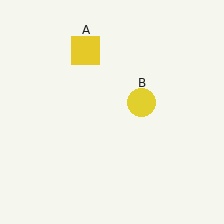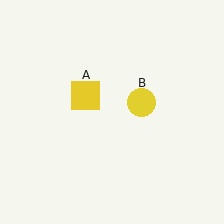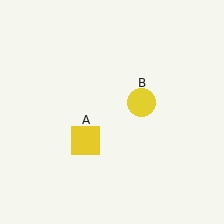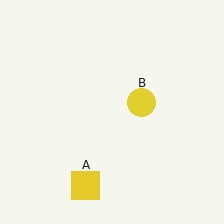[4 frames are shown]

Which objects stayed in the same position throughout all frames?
Yellow circle (object B) remained stationary.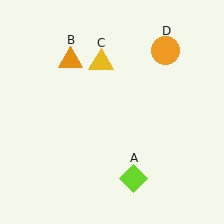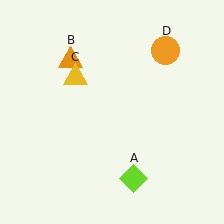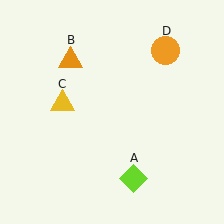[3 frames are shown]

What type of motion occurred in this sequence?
The yellow triangle (object C) rotated counterclockwise around the center of the scene.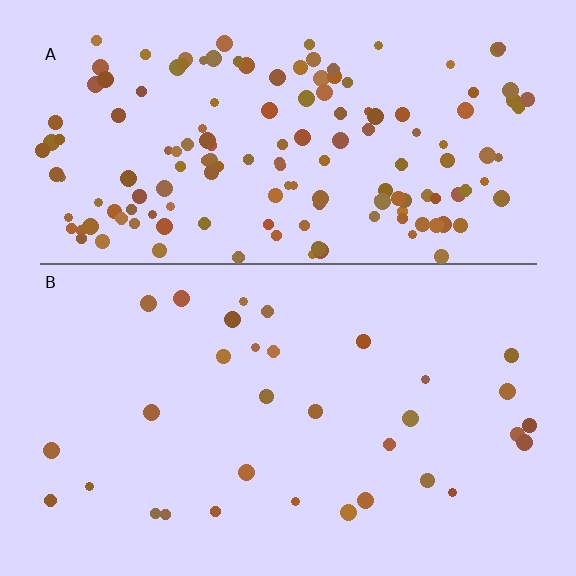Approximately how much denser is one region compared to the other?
Approximately 4.7× — region A over region B.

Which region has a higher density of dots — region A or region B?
A (the top).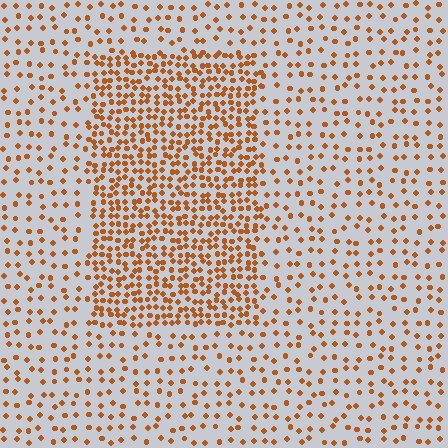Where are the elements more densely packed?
The elements are more densely packed inside the rectangle boundary.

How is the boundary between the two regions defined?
The boundary is defined by a change in element density (approximately 2.4x ratio). All elements are the same color, size, and shape.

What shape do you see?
I see a rectangle.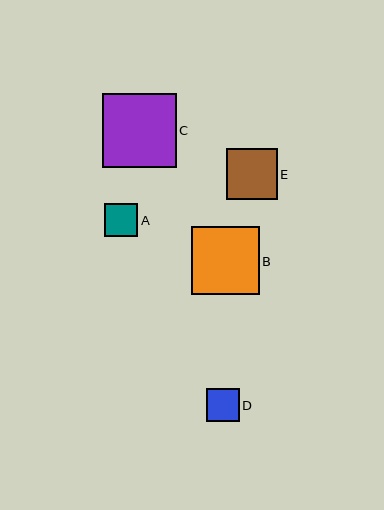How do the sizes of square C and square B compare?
Square C and square B are approximately the same size.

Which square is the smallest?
Square D is the smallest with a size of approximately 33 pixels.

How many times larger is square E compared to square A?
Square E is approximately 1.5 times the size of square A.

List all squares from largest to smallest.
From largest to smallest: C, B, E, A, D.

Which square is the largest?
Square C is the largest with a size of approximately 74 pixels.